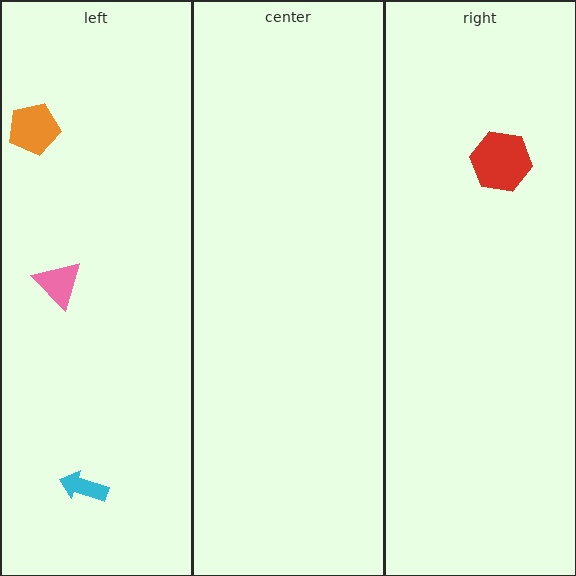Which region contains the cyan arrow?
The left region.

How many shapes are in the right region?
1.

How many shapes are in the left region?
3.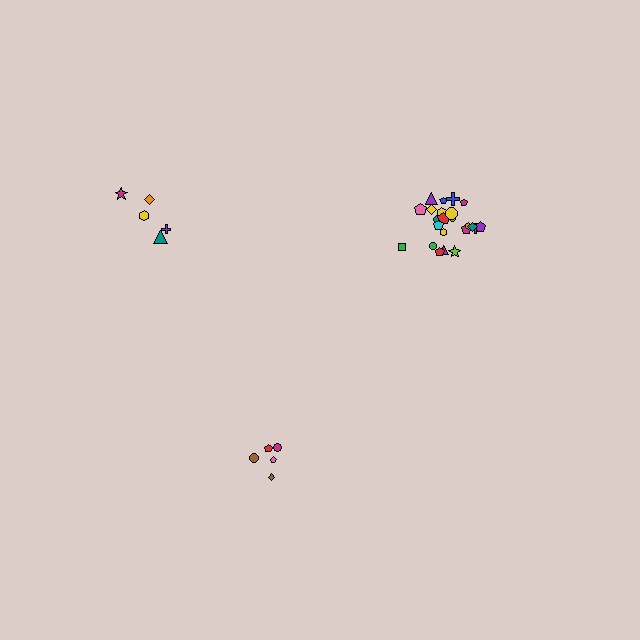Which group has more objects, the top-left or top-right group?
The top-right group.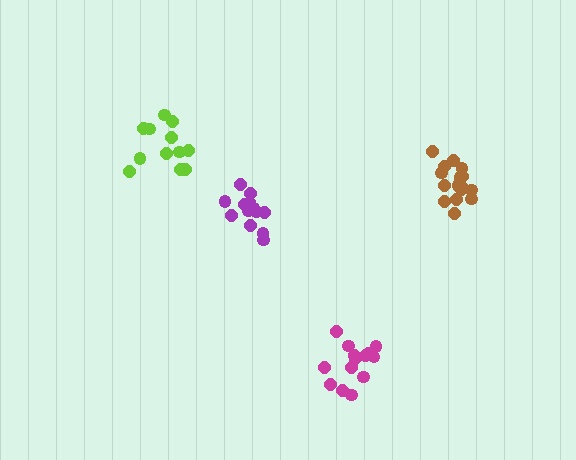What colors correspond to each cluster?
The clusters are colored: purple, magenta, brown, lime.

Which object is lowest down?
The magenta cluster is bottommost.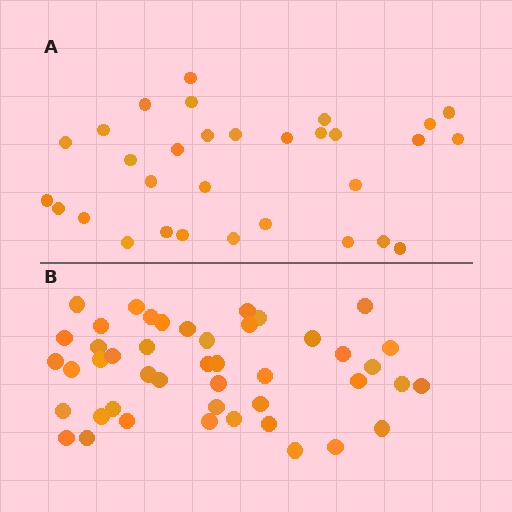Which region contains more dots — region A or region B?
Region B (the bottom region) has more dots.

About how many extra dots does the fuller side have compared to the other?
Region B has approximately 15 more dots than region A.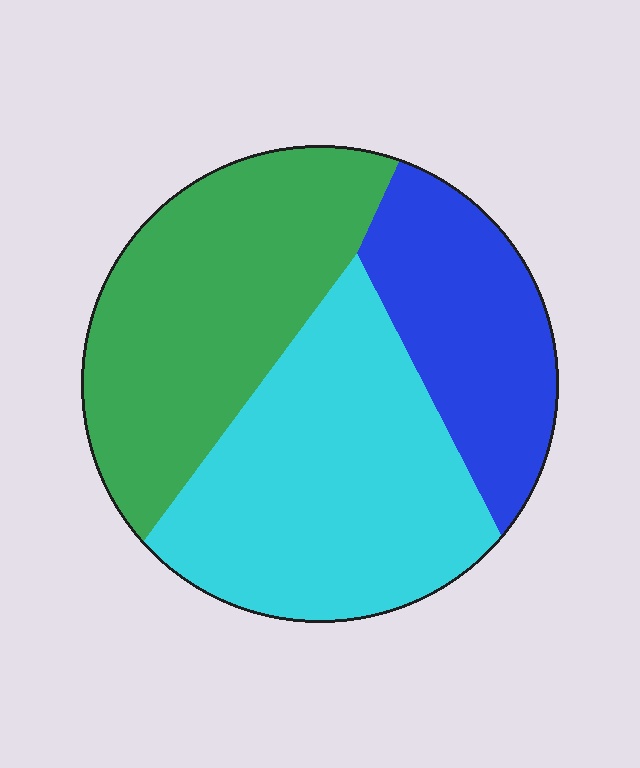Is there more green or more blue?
Green.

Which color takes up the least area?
Blue, at roughly 25%.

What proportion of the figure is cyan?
Cyan takes up about two fifths (2/5) of the figure.